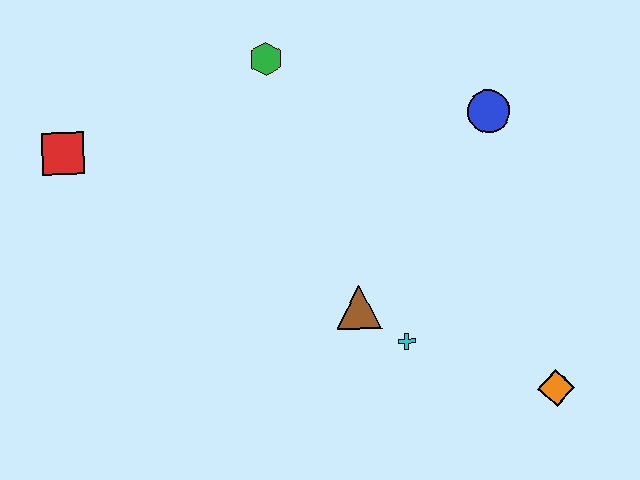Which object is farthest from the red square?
The orange diamond is farthest from the red square.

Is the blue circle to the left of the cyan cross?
No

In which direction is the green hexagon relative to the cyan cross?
The green hexagon is above the cyan cross.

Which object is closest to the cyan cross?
The brown triangle is closest to the cyan cross.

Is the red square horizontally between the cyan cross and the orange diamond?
No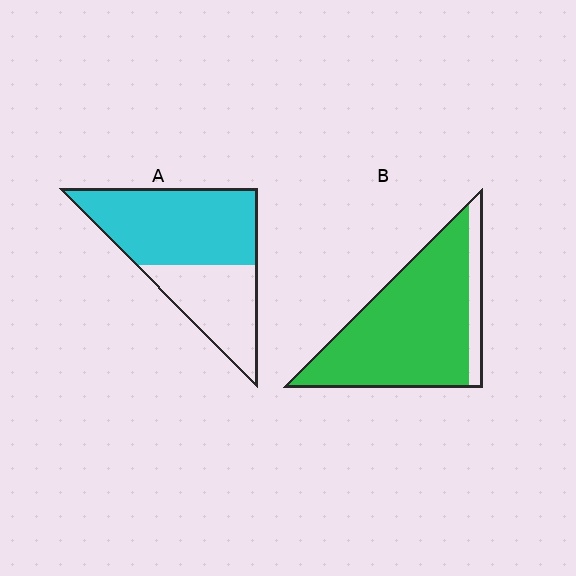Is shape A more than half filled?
Yes.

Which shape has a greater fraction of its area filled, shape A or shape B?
Shape B.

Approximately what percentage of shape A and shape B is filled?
A is approximately 60% and B is approximately 85%.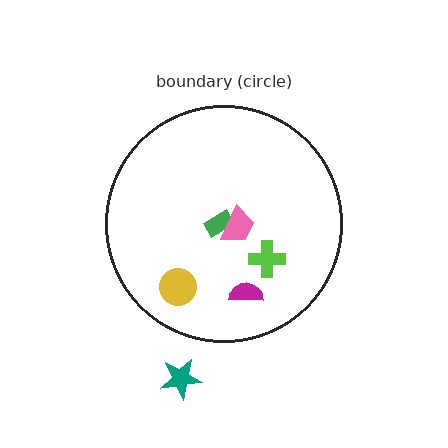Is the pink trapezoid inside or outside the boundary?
Inside.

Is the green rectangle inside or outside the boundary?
Inside.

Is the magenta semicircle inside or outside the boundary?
Inside.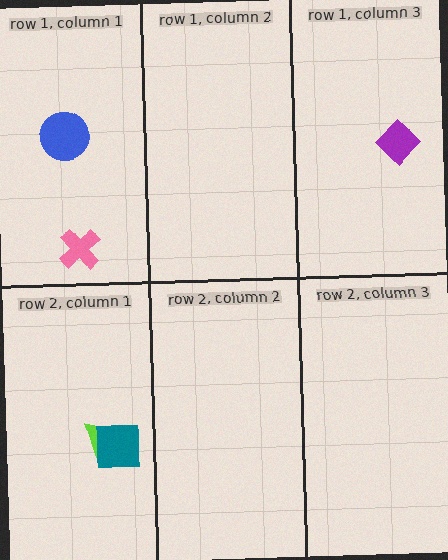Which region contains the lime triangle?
The row 2, column 1 region.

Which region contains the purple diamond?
The row 1, column 3 region.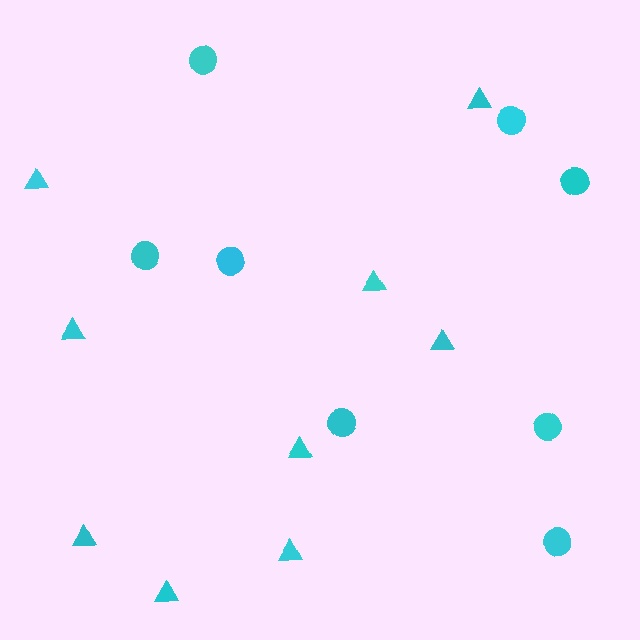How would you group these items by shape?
There are 2 groups: one group of circles (8) and one group of triangles (9).